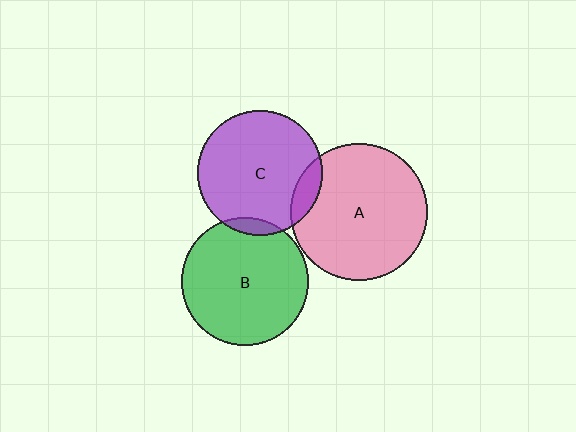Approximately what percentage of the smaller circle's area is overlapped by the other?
Approximately 10%.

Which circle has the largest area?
Circle A (pink).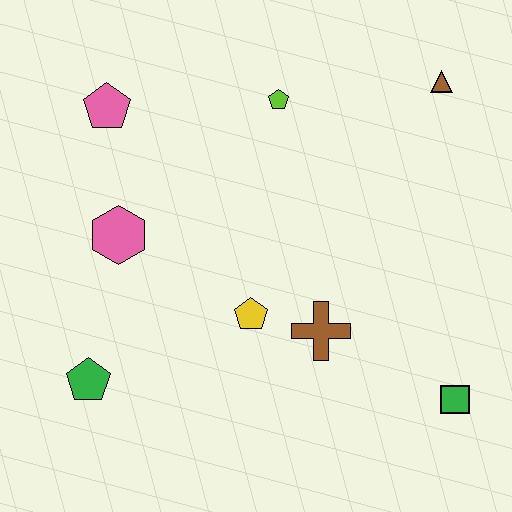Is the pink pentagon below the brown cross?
No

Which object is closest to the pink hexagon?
The pink pentagon is closest to the pink hexagon.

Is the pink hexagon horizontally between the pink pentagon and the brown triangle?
Yes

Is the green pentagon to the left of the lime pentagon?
Yes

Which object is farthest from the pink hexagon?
The green square is farthest from the pink hexagon.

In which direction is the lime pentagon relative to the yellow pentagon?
The lime pentagon is above the yellow pentagon.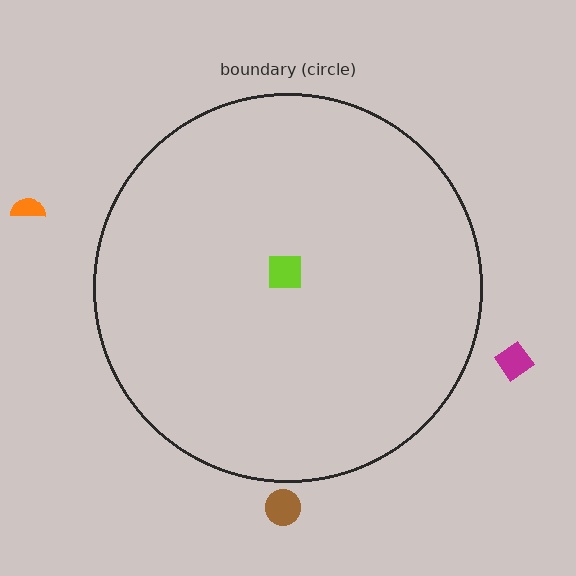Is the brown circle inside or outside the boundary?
Outside.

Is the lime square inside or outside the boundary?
Inside.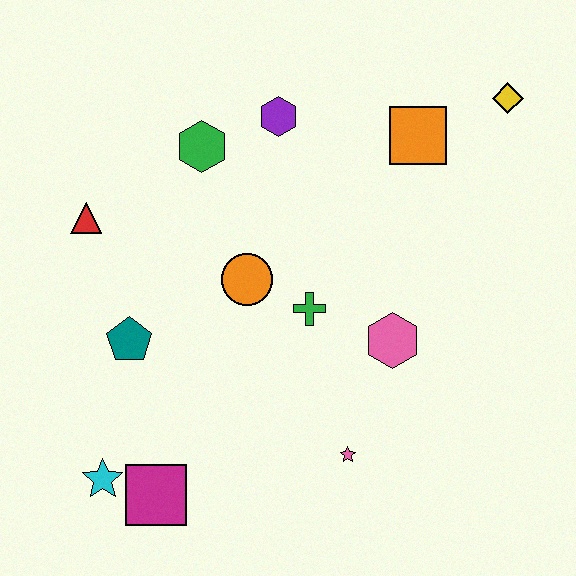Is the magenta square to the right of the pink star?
No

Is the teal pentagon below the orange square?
Yes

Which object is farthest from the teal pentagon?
The yellow diamond is farthest from the teal pentagon.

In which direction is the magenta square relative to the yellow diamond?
The magenta square is below the yellow diamond.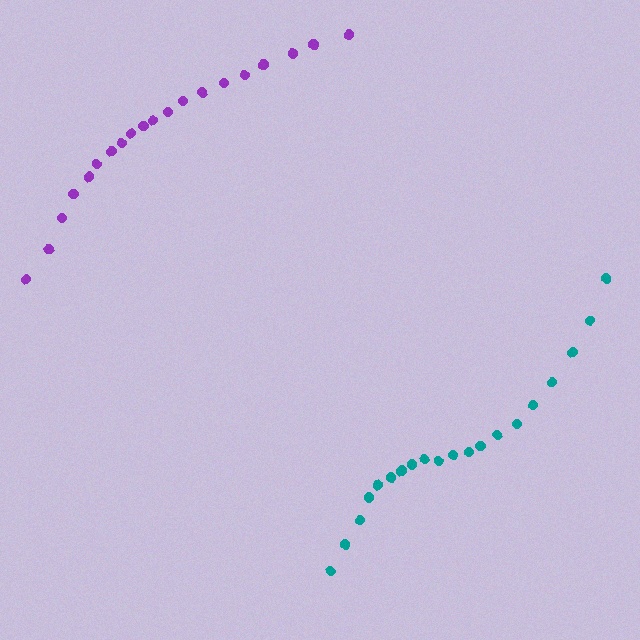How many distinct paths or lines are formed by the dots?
There are 2 distinct paths.